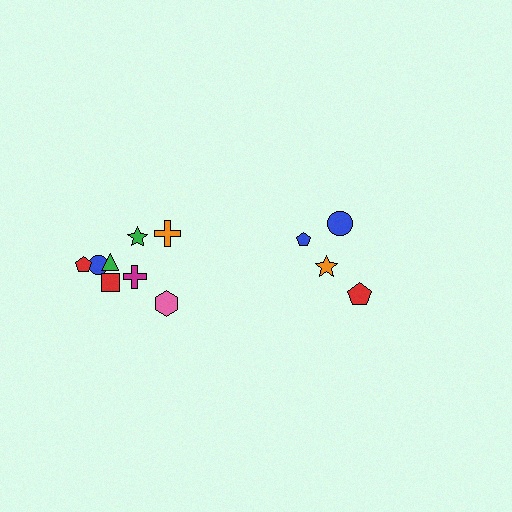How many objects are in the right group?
There are 4 objects.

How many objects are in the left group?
There are 8 objects.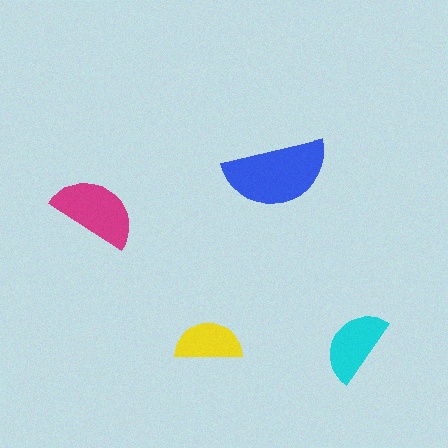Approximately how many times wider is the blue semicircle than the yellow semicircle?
About 1.5 times wider.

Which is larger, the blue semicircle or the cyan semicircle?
The blue one.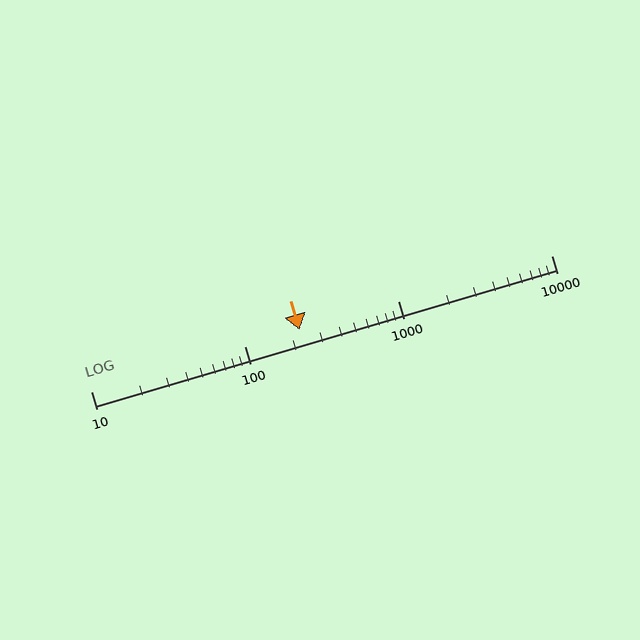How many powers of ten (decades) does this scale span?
The scale spans 3 decades, from 10 to 10000.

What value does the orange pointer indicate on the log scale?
The pointer indicates approximately 230.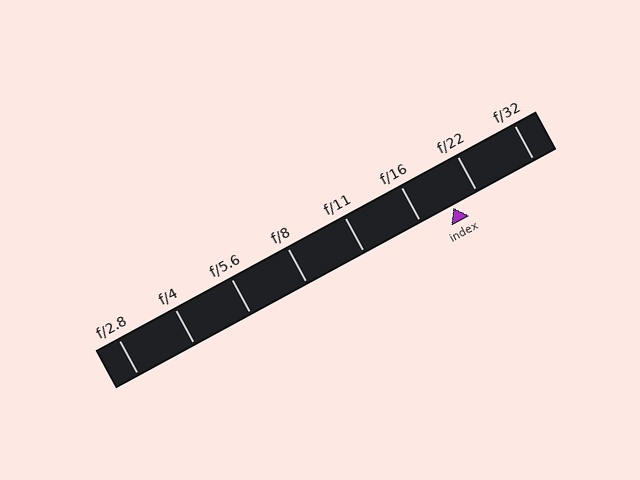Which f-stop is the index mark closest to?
The index mark is closest to f/22.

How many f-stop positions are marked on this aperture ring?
There are 8 f-stop positions marked.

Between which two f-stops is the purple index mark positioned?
The index mark is between f/16 and f/22.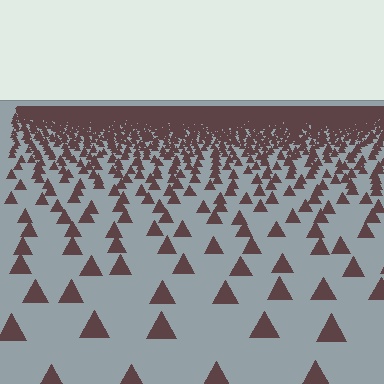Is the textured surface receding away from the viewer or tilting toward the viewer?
The surface is receding away from the viewer. Texture elements get smaller and denser toward the top.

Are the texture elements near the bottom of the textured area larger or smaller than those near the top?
Larger. Near the bottom, elements are closer to the viewer and appear at a bigger on-screen size.